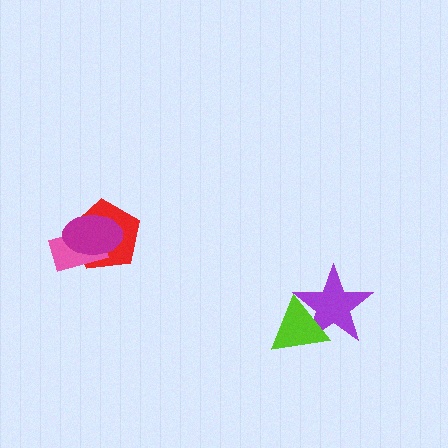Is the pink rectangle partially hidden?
Yes, it is partially covered by another shape.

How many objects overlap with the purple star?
1 object overlaps with the purple star.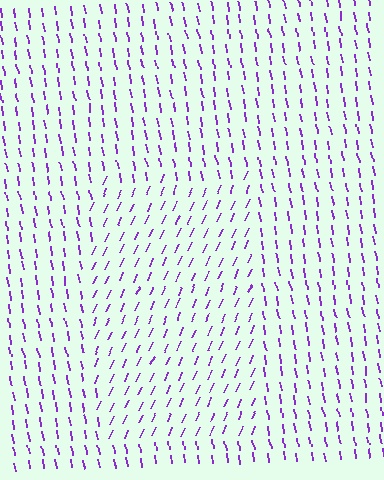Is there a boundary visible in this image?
Yes, there is a texture boundary formed by a change in line orientation.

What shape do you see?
I see a rectangle.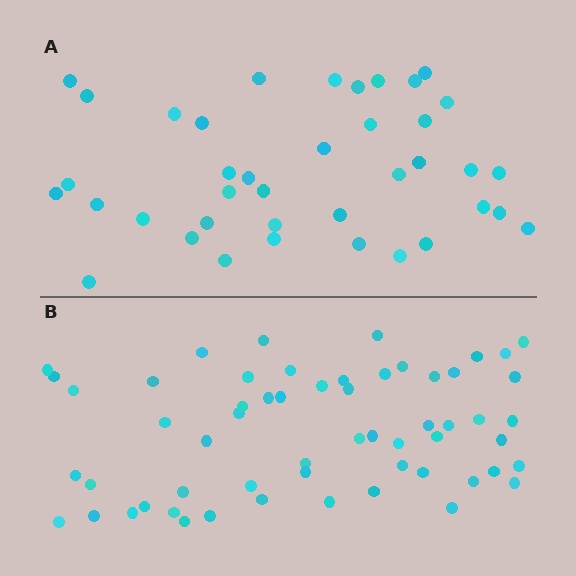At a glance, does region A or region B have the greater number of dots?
Region B (the bottom region) has more dots.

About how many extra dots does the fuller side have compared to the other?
Region B has approximately 20 more dots than region A.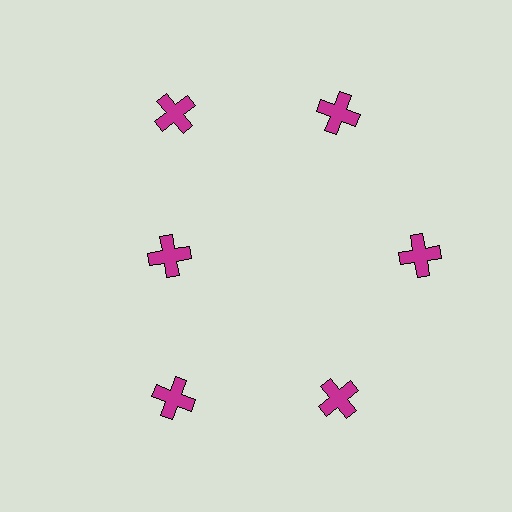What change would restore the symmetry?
The symmetry would be restored by moving it outward, back onto the ring so that all 6 crosses sit at equal angles and equal distance from the center.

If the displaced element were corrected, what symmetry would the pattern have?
It would have 6-fold rotational symmetry — the pattern would map onto itself every 60 degrees.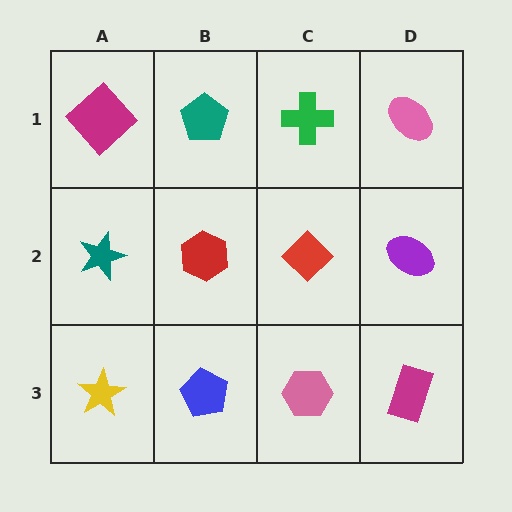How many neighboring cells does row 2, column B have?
4.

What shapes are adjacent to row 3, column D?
A purple ellipse (row 2, column D), a pink hexagon (row 3, column C).